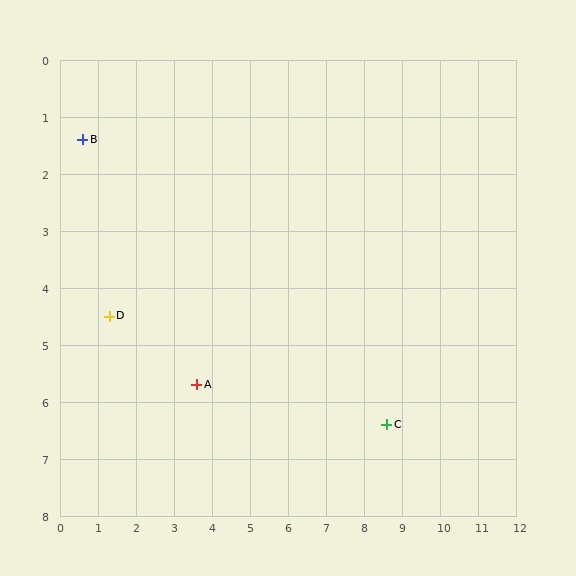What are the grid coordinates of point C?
Point C is at approximately (8.6, 6.4).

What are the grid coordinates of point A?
Point A is at approximately (3.6, 5.7).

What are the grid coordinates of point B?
Point B is at approximately (0.6, 1.4).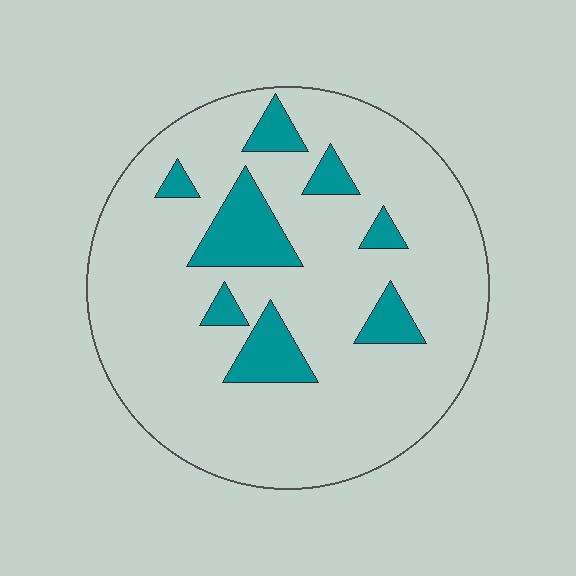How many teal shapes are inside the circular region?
8.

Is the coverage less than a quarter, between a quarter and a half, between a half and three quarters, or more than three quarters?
Less than a quarter.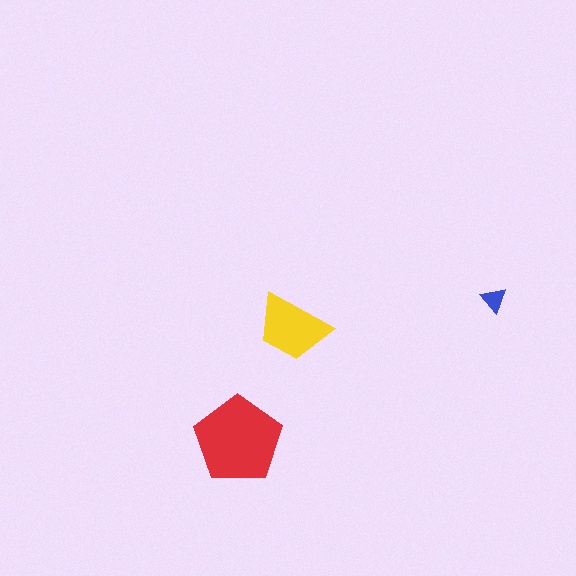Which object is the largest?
The red pentagon.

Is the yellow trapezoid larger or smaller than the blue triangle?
Larger.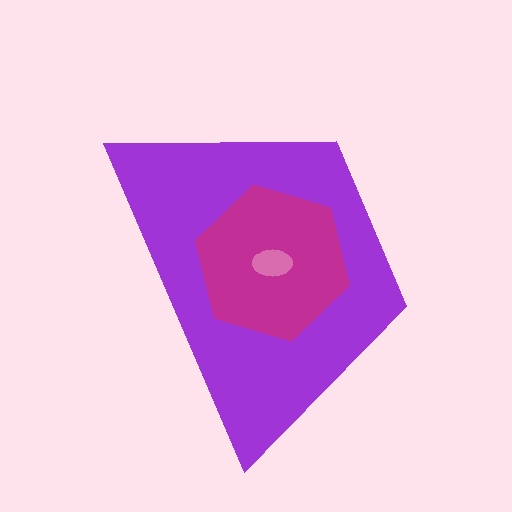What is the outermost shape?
The purple trapezoid.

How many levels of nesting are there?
3.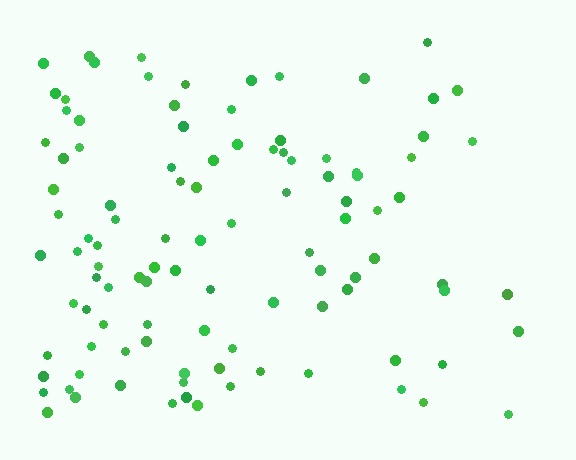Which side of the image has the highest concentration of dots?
The left.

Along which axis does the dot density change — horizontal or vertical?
Horizontal.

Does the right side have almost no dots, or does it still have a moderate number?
Still a moderate number, just noticeably fewer than the left.